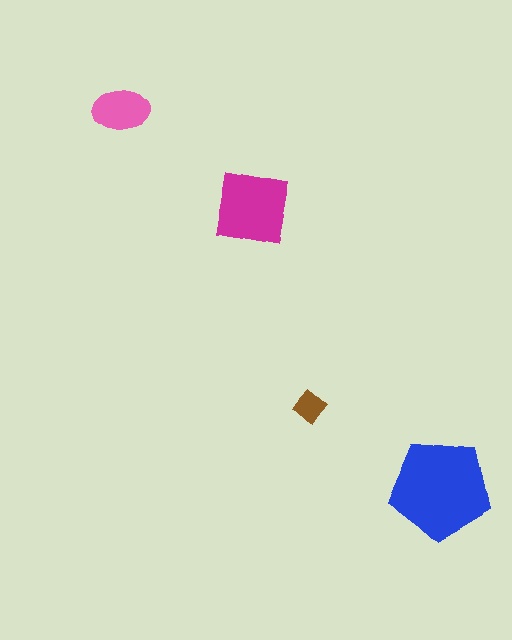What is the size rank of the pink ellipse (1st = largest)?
3rd.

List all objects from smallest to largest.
The brown diamond, the pink ellipse, the magenta square, the blue pentagon.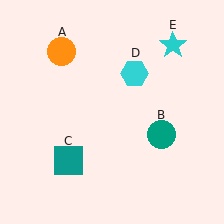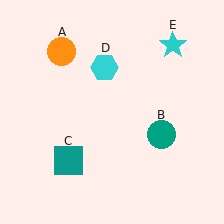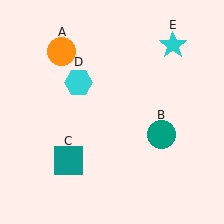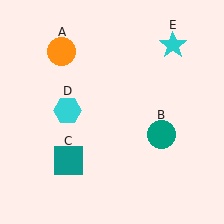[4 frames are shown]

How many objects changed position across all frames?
1 object changed position: cyan hexagon (object D).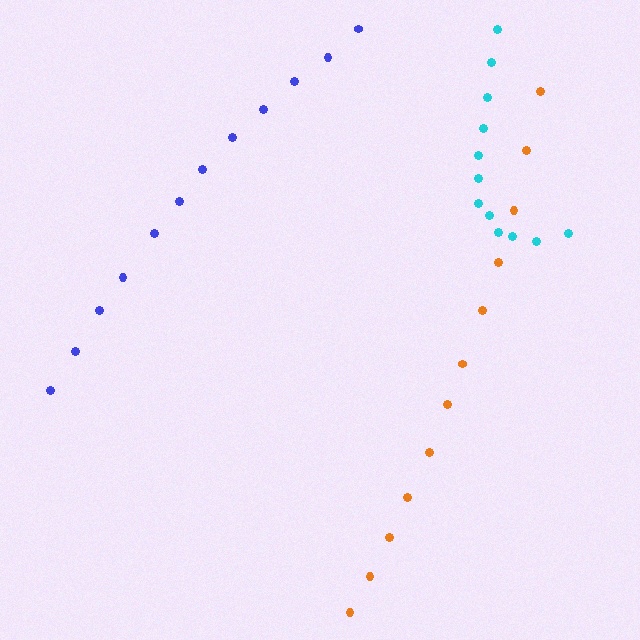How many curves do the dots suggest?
There are 3 distinct paths.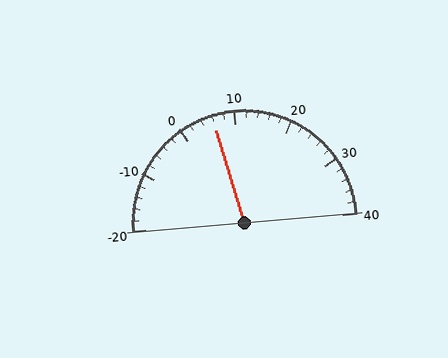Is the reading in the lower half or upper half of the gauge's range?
The reading is in the lower half of the range (-20 to 40).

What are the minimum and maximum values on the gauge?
The gauge ranges from -20 to 40.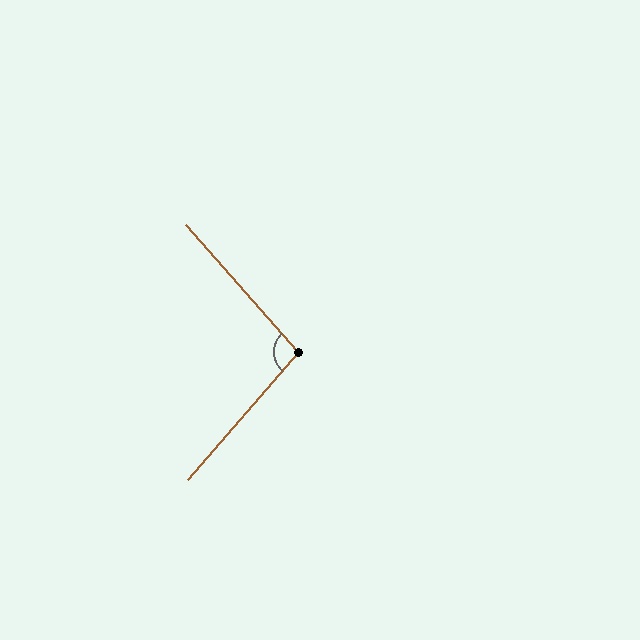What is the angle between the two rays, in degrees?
Approximately 97 degrees.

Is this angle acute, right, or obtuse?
It is obtuse.